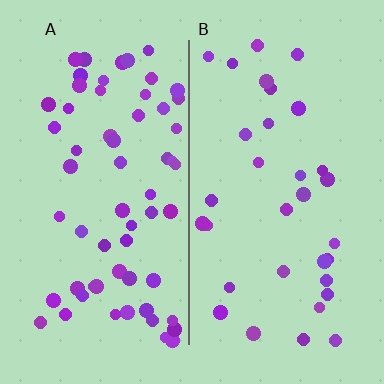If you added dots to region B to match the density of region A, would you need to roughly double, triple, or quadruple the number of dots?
Approximately double.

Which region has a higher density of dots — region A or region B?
A (the left).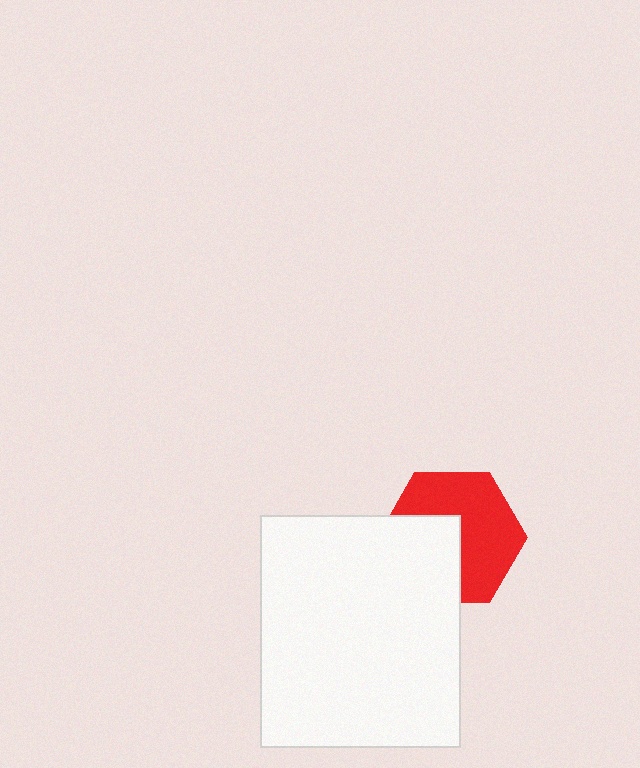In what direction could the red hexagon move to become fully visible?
The red hexagon could move toward the upper-right. That would shift it out from behind the white rectangle entirely.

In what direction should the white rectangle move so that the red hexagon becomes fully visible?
The white rectangle should move toward the lower-left. That is the shortest direction to clear the overlap and leave the red hexagon fully visible.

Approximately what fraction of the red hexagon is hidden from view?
Roughly 41% of the red hexagon is hidden behind the white rectangle.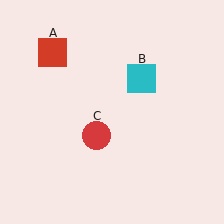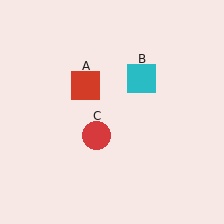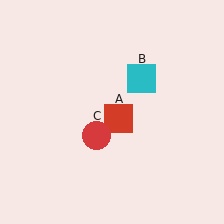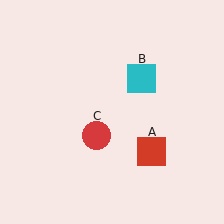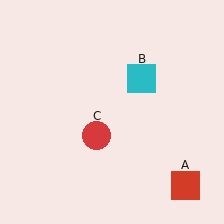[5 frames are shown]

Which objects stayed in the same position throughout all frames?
Cyan square (object B) and red circle (object C) remained stationary.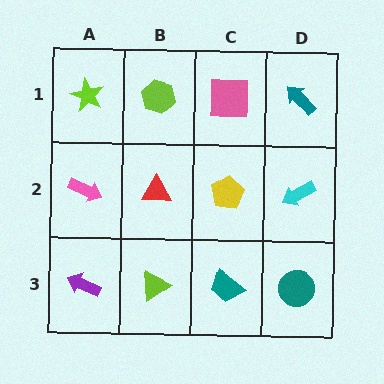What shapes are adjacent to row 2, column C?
A pink square (row 1, column C), a teal trapezoid (row 3, column C), a red triangle (row 2, column B), a cyan arrow (row 2, column D).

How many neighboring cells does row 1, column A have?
2.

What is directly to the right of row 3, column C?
A teal circle.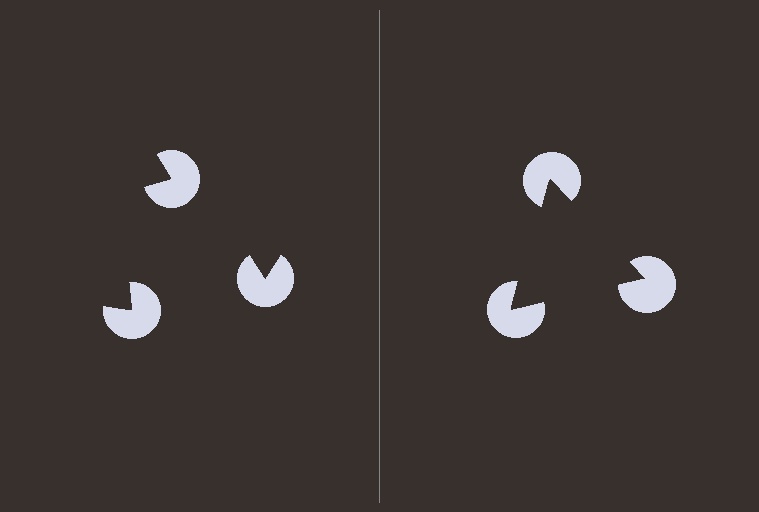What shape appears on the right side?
An illusory triangle.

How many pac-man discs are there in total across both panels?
6 — 3 on each side.